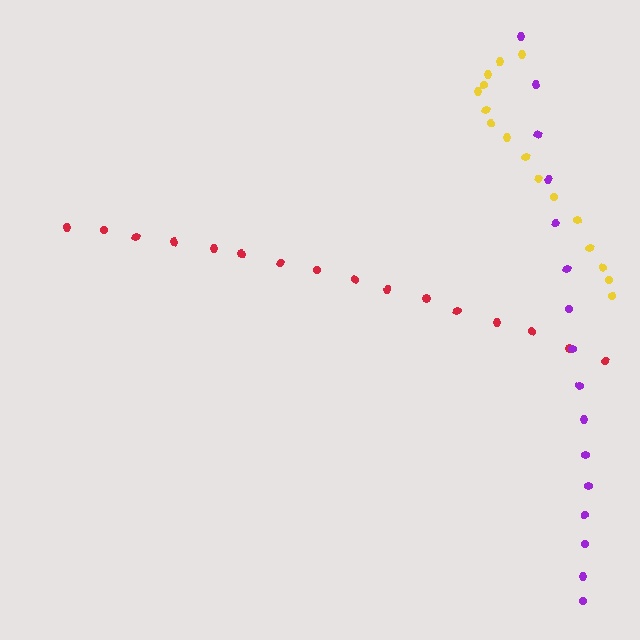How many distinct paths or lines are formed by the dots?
There are 3 distinct paths.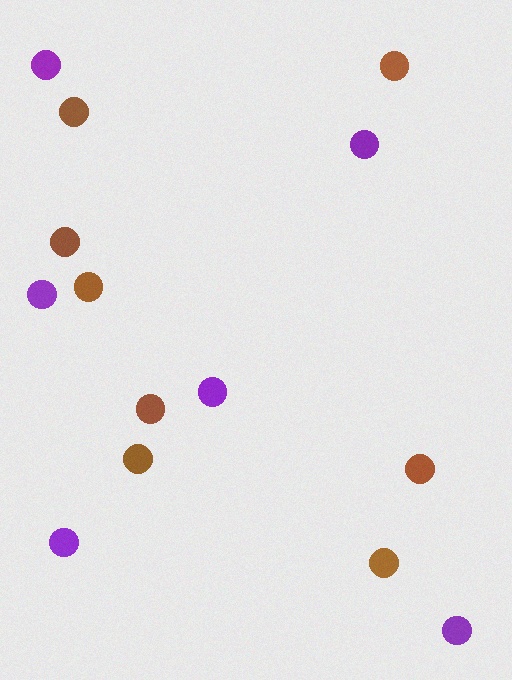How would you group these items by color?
There are 2 groups: one group of purple circles (6) and one group of brown circles (8).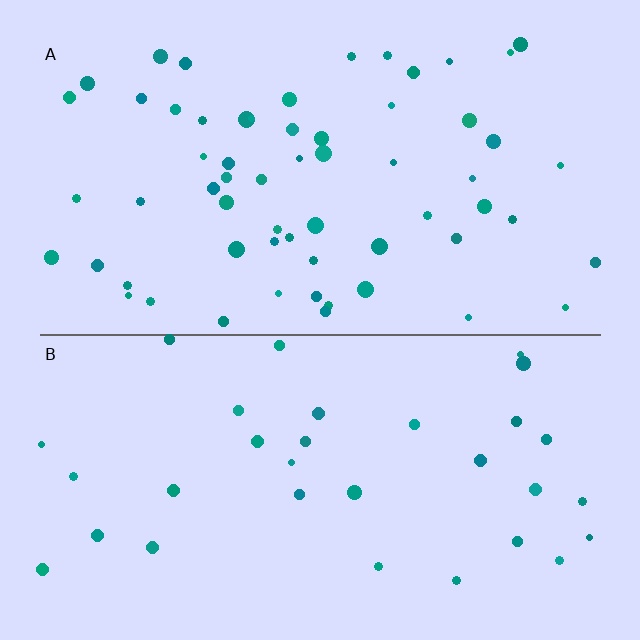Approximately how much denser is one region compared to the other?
Approximately 1.9× — region A over region B.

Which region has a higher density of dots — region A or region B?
A (the top).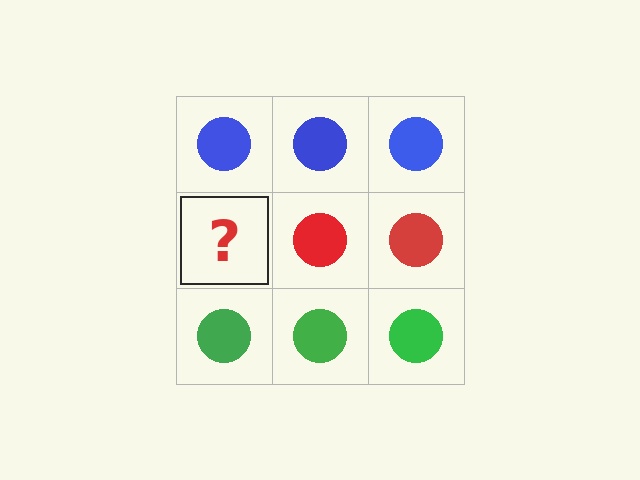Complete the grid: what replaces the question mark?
The question mark should be replaced with a red circle.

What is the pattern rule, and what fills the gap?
The rule is that each row has a consistent color. The gap should be filled with a red circle.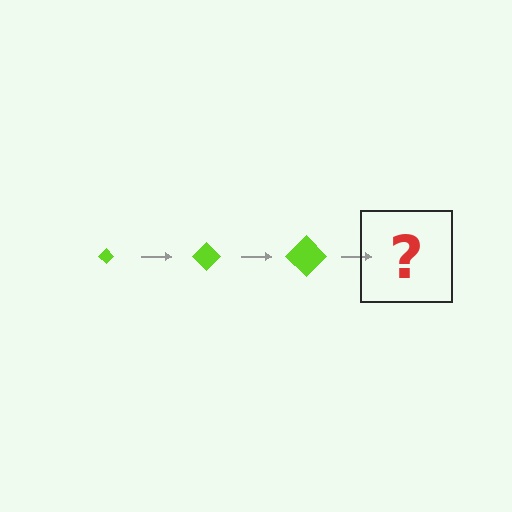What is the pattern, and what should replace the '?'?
The pattern is that the diamond gets progressively larger each step. The '?' should be a lime diamond, larger than the previous one.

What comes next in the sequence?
The next element should be a lime diamond, larger than the previous one.